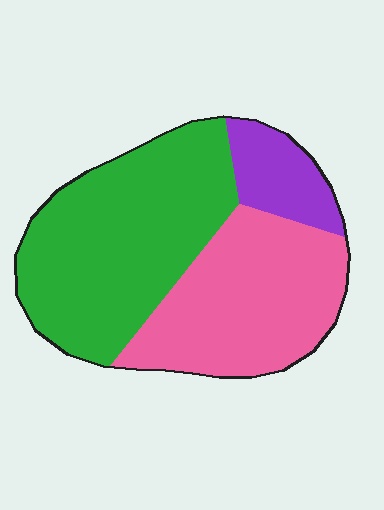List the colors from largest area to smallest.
From largest to smallest: green, pink, purple.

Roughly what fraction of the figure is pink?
Pink covers roughly 40% of the figure.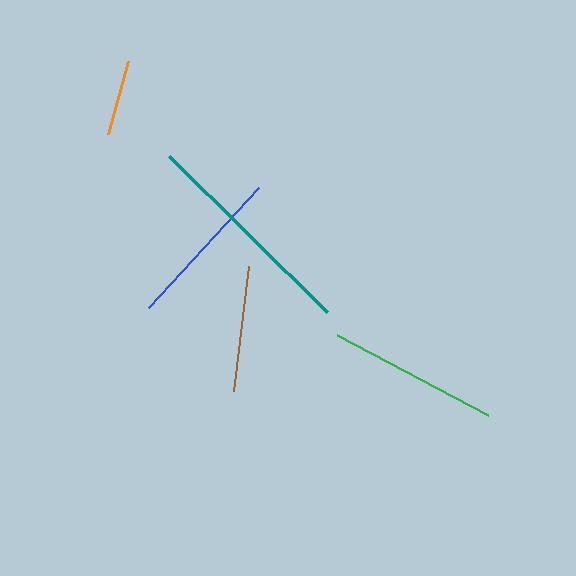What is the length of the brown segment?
The brown segment is approximately 127 pixels long.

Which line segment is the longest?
The teal line is the longest at approximately 222 pixels.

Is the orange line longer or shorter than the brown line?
The brown line is longer than the orange line.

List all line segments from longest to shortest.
From longest to shortest: teal, green, blue, brown, orange.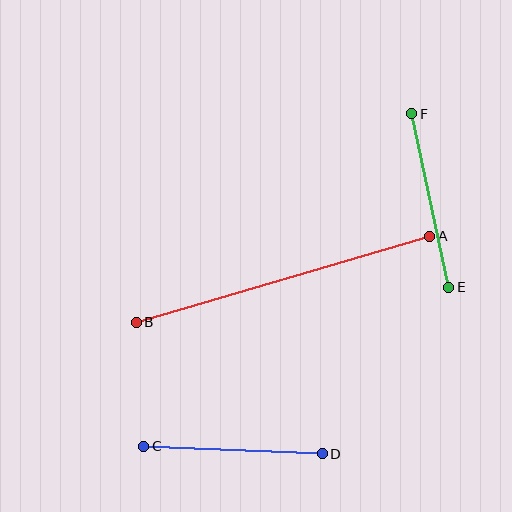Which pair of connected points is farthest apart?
Points A and B are farthest apart.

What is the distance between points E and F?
The distance is approximately 178 pixels.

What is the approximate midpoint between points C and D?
The midpoint is at approximately (233, 450) pixels.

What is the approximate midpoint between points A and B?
The midpoint is at approximately (283, 279) pixels.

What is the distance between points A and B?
The distance is approximately 306 pixels.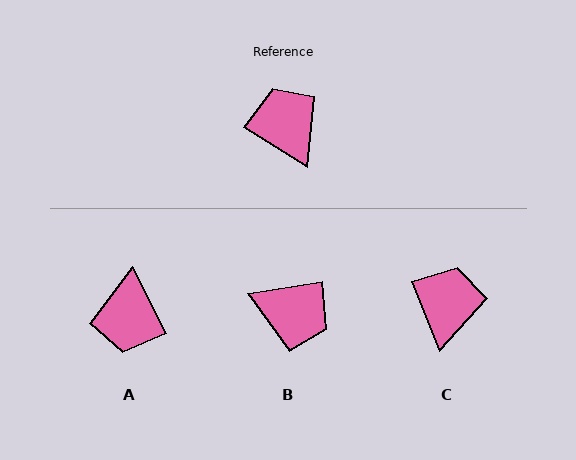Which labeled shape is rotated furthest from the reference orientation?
A, about 149 degrees away.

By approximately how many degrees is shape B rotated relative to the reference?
Approximately 139 degrees clockwise.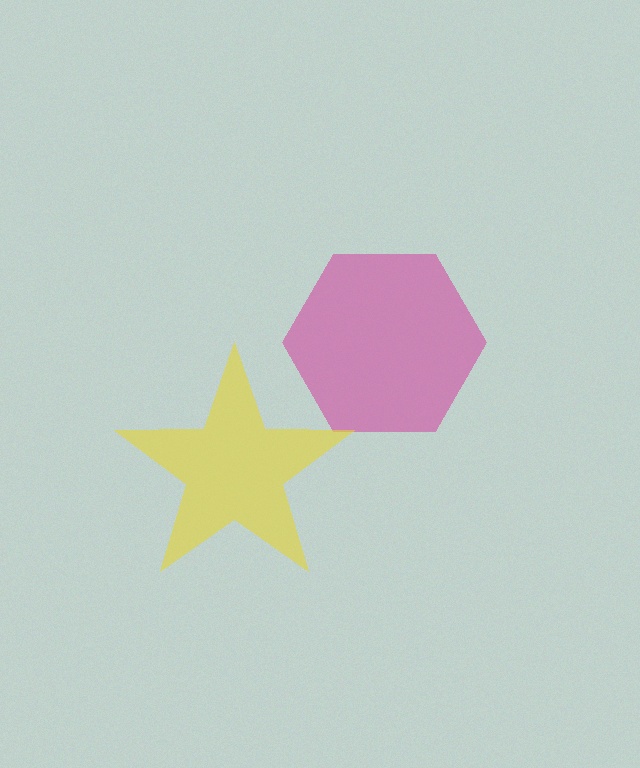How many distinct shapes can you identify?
There are 2 distinct shapes: a magenta hexagon, a yellow star.